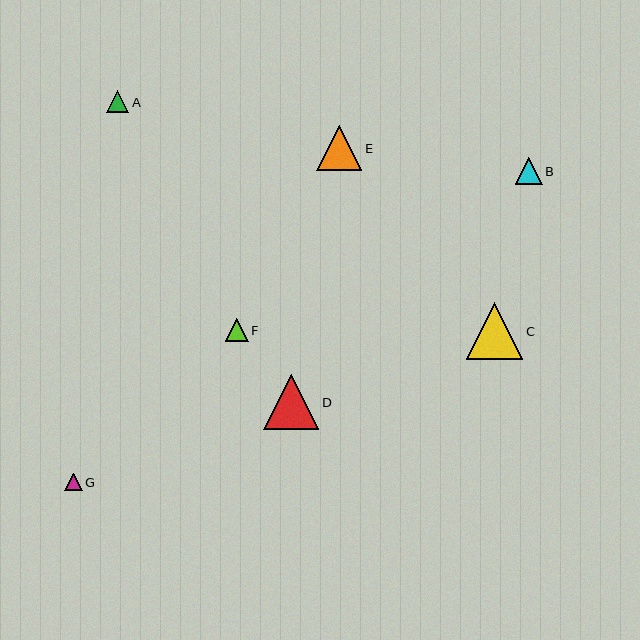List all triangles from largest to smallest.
From largest to smallest: C, D, E, B, F, A, G.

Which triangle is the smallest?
Triangle G is the smallest with a size of approximately 18 pixels.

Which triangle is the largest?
Triangle C is the largest with a size of approximately 56 pixels.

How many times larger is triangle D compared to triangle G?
Triangle D is approximately 3.1 times the size of triangle G.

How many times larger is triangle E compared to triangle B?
Triangle E is approximately 1.7 times the size of triangle B.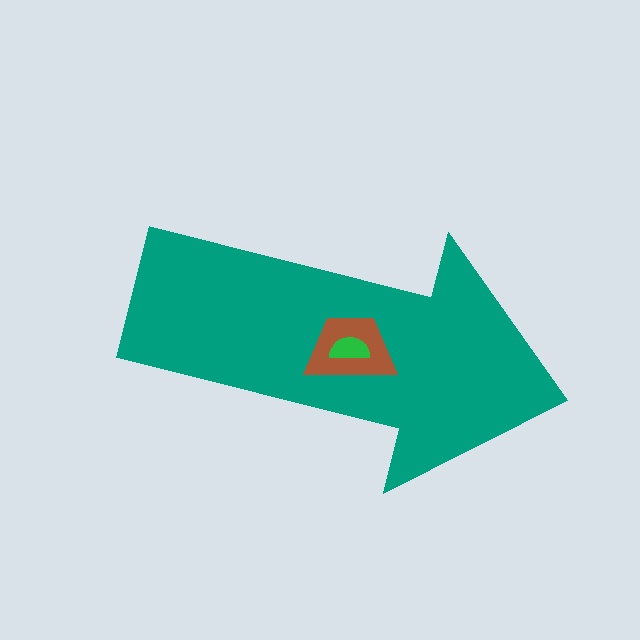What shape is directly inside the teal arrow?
The brown trapezoid.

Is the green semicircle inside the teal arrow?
Yes.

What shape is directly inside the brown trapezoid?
The green semicircle.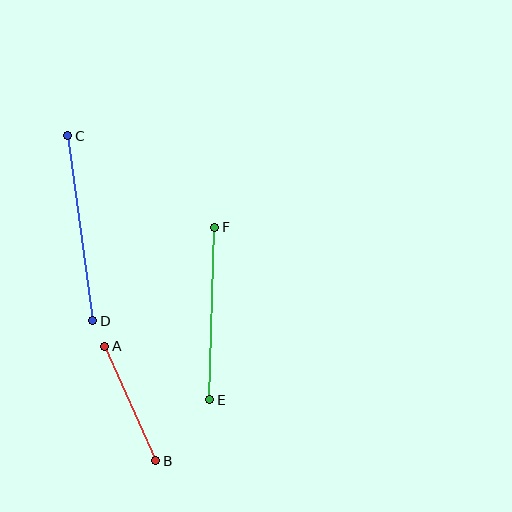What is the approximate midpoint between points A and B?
The midpoint is at approximately (130, 403) pixels.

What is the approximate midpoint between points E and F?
The midpoint is at approximately (212, 314) pixels.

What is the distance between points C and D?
The distance is approximately 186 pixels.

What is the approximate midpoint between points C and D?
The midpoint is at approximately (80, 228) pixels.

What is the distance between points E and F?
The distance is approximately 172 pixels.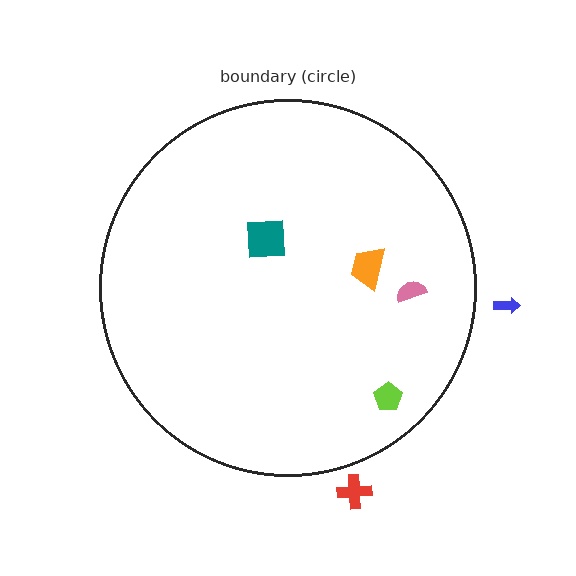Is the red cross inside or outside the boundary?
Outside.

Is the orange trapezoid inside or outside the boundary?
Inside.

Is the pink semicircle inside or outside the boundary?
Inside.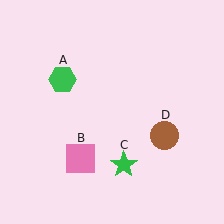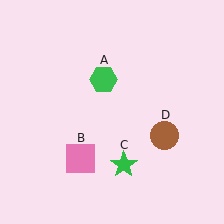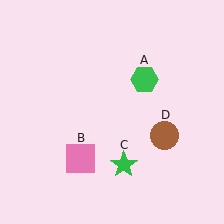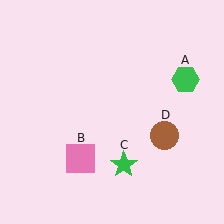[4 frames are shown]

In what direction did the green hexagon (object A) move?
The green hexagon (object A) moved right.